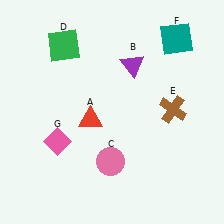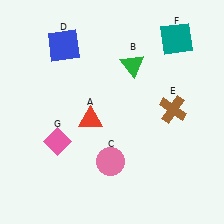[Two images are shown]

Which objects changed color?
B changed from purple to green. D changed from green to blue.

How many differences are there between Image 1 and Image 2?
There are 2 differences between the two images.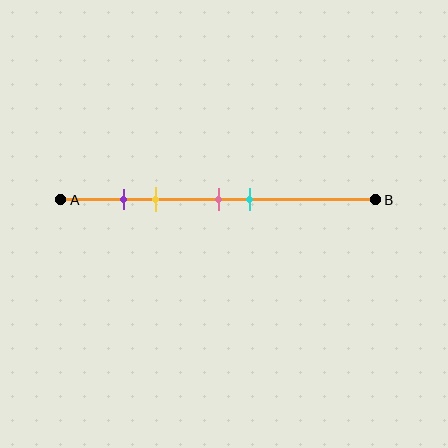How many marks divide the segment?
There are 4 marks dividing the segment.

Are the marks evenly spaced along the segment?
No, the marks are not evenly spaced.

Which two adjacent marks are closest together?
The purple and yellow marks are the closest adjacent pair.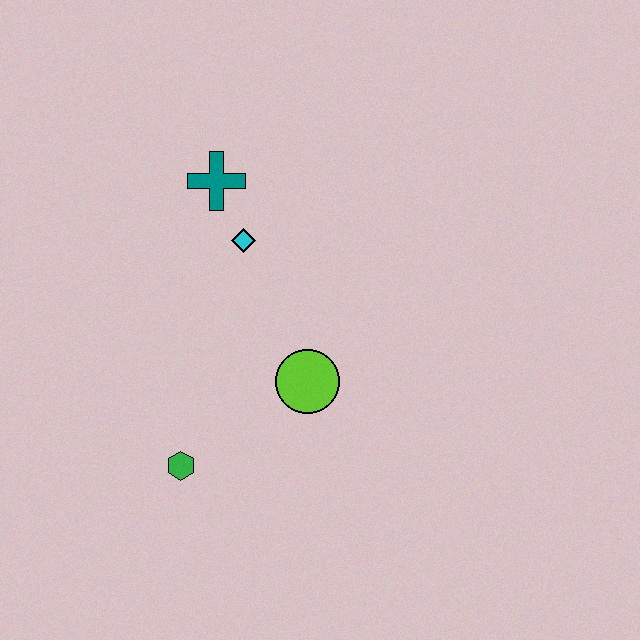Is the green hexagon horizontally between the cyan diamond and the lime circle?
No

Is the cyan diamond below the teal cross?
Yes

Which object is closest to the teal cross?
The cyan diamond is closest to the teal cross.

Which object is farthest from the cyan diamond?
The green hexagon is farthest from the cyan diamond.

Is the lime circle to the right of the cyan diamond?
Yes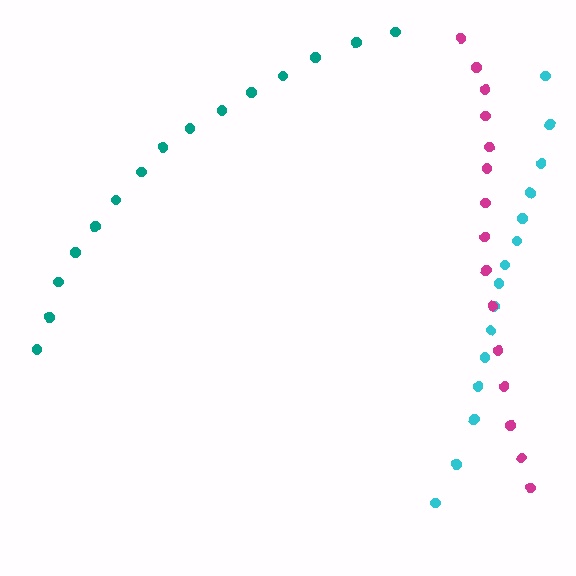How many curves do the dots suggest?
There are 3 distinct paths.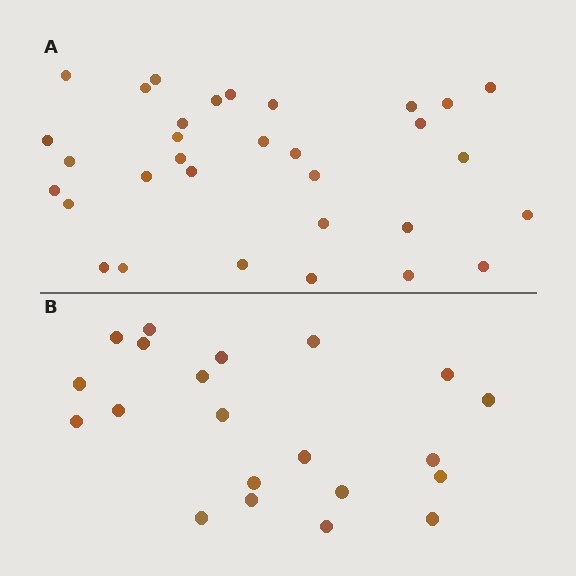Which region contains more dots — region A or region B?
Region A (the top region) has more dots.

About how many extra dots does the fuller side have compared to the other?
Region A has roughly 12 or so more dots than region B.